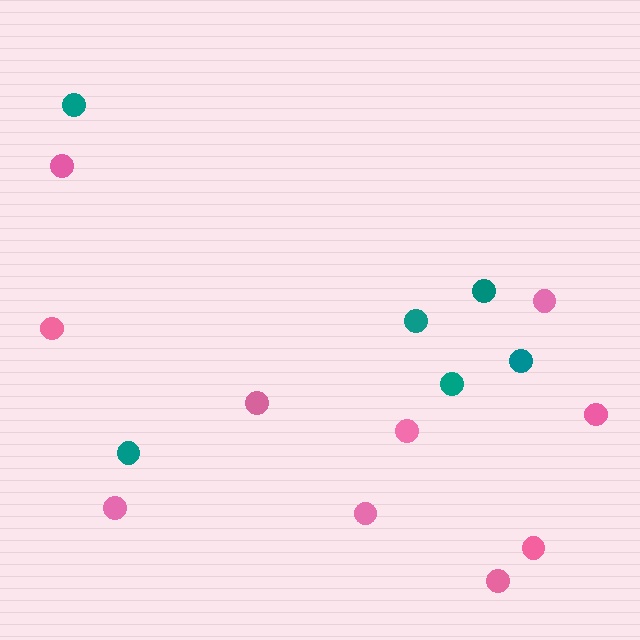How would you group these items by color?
There are 2 groups: one group of teal circles (6) and one group of pink circles (10).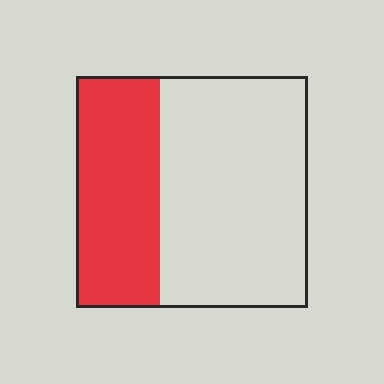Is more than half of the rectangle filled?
No.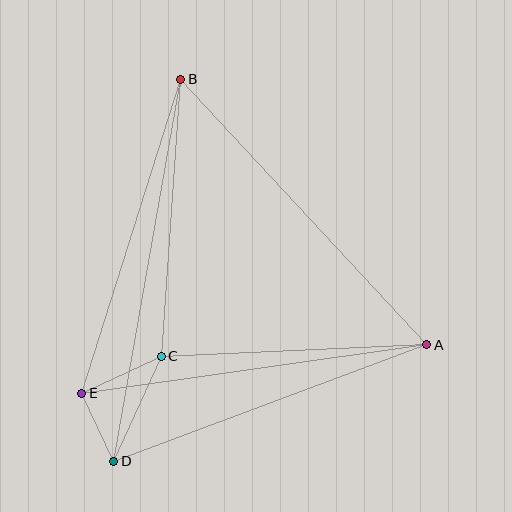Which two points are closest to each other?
Points D and E are closest to each other.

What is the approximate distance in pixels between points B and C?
The distance between B and C is approximately 278 pixels.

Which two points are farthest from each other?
Points B and D are farthest from each other.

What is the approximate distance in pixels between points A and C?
The distance between A and C is approximately 266 pixels.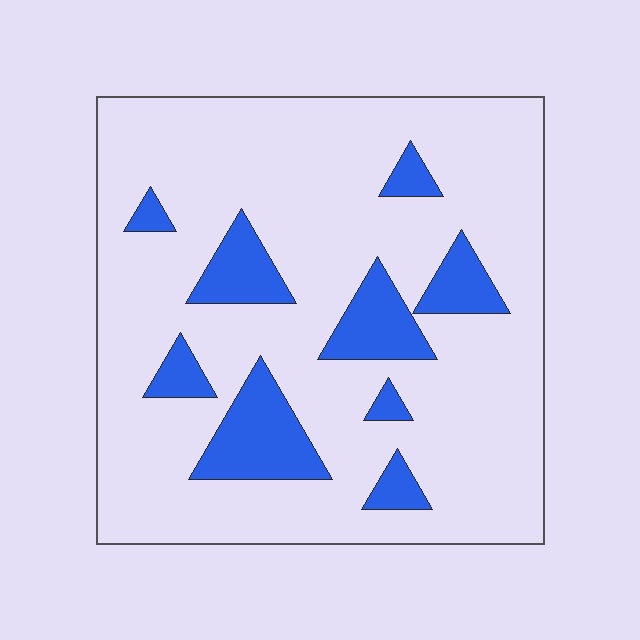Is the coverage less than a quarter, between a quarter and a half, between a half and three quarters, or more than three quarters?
Less than a quarter.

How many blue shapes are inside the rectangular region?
9.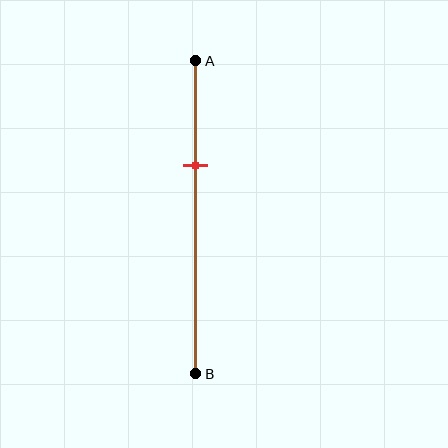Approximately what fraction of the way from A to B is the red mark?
The red mark is approximately 35% of the way from A to B.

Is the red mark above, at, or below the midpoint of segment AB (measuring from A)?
The red mark is above the midpoint of segment AB.